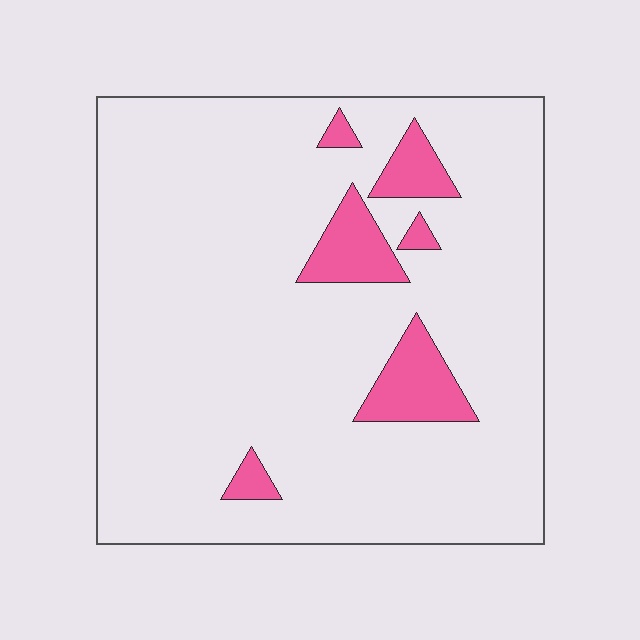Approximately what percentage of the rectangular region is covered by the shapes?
Approximately 10%.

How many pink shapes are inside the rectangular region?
6.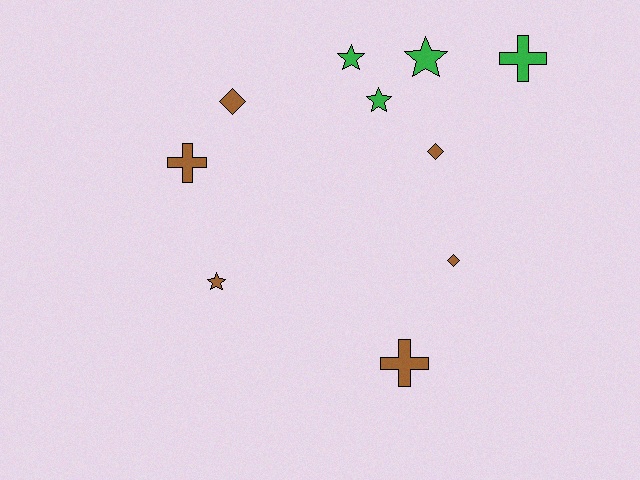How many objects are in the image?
There are 10 objects.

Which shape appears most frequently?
Star, with 4 objects.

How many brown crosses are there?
There are 2 brown crosses.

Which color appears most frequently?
Brown, with 6 objects.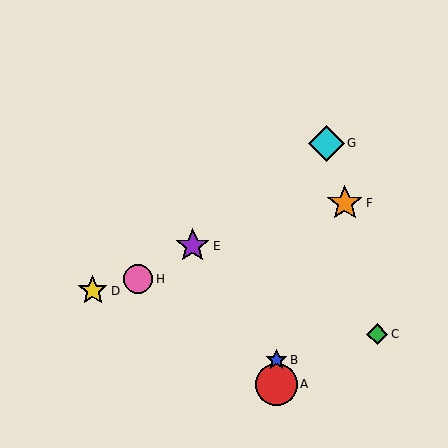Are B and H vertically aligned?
No, B is at x≈276 and H is at x≈138.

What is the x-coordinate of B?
Object B is at x≈276.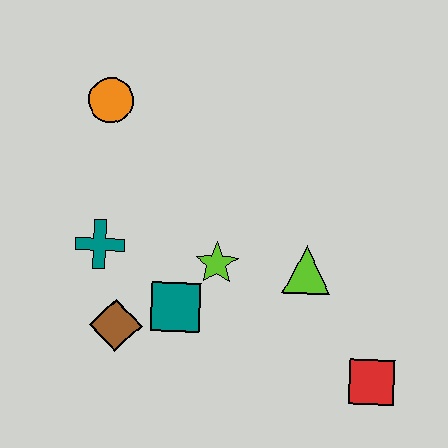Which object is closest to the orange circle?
The teal cross is closest to the orange circle.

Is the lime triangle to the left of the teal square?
No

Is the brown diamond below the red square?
No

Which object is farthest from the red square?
The orange circle is farthest from the red square.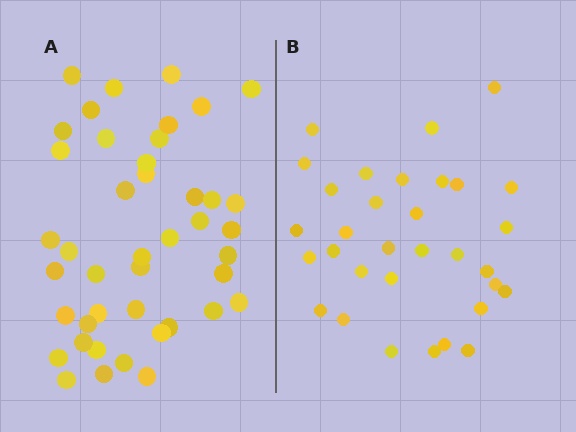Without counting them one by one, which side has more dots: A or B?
Region A (the left region) has more dots.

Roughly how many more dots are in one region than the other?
Region A has roughly 12 or so more dots than region B.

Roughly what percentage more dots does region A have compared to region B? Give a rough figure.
About 35% more.